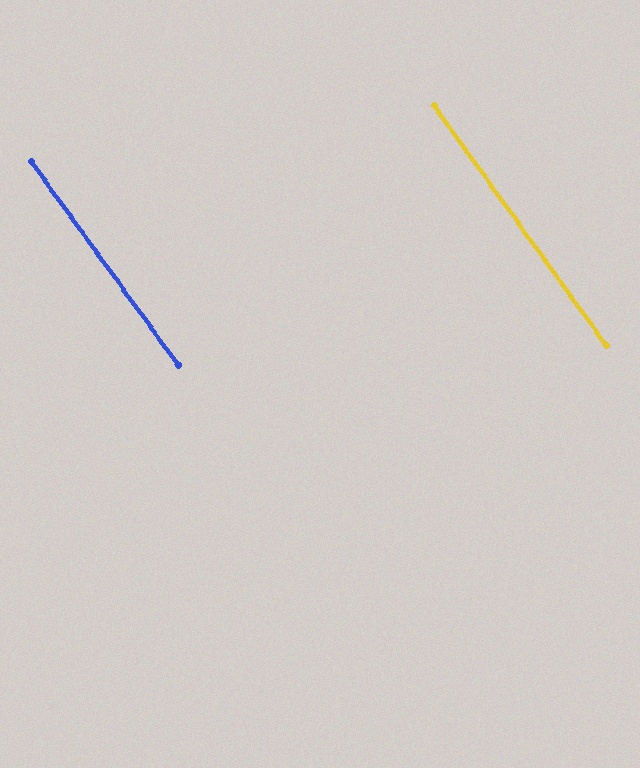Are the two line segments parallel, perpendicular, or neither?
Parallel — their directions differ by only 0.2°.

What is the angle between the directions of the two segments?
Approximately 0 degrees.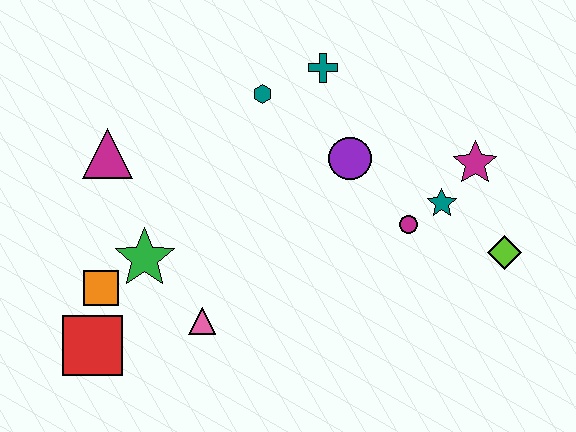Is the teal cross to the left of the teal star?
Yes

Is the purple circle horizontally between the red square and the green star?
No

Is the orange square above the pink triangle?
Yes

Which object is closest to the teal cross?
The teal hexagon is closest to the teal cross.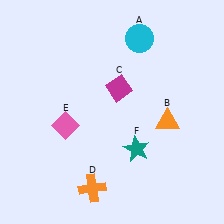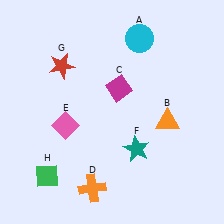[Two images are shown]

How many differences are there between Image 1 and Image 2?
There are 2 differences between the two images.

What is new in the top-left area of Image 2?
A red star (G) was added in the top-left area of Image 2.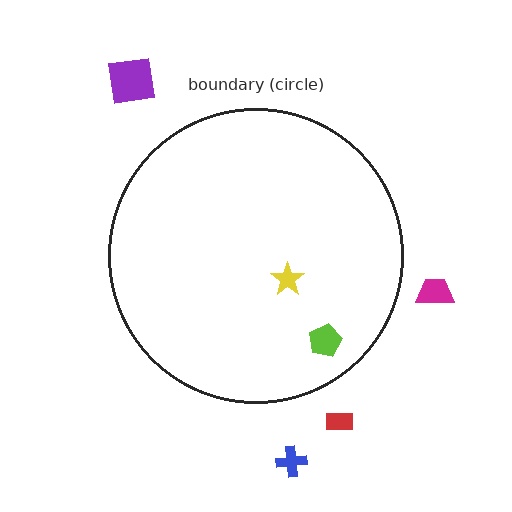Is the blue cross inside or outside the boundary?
Outside.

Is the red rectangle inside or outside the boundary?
Outside.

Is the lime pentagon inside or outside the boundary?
Inside.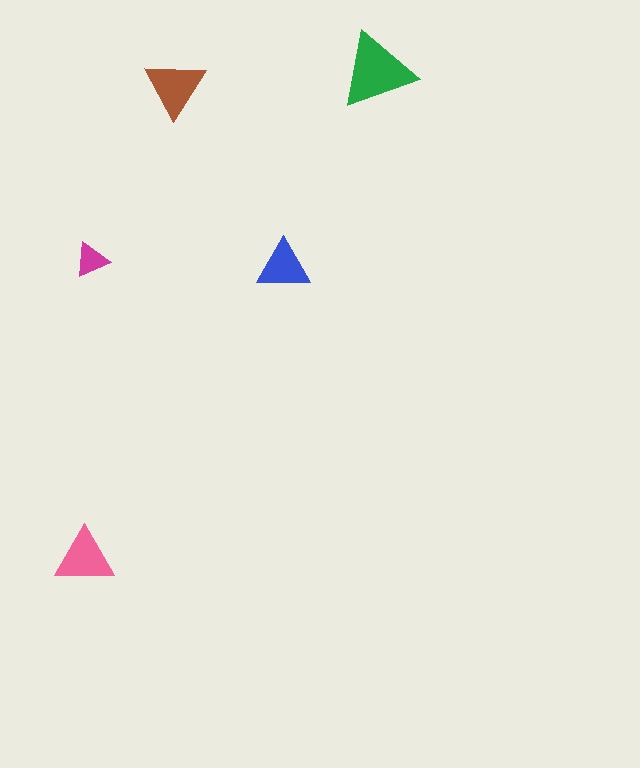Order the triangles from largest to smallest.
the green one, the brown one, the pink one, the blue one, the magenta one.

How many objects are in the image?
There are 5 objects in the image.